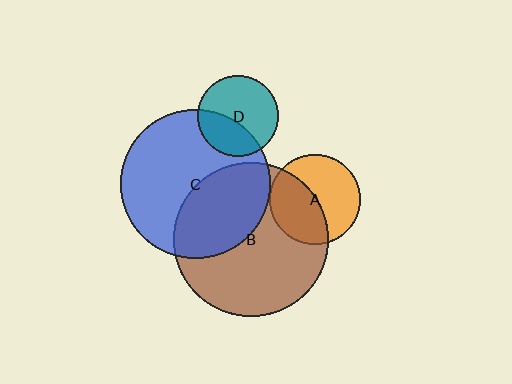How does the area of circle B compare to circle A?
Approximately 2.9 times.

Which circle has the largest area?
Circle B (brown).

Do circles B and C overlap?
Yes.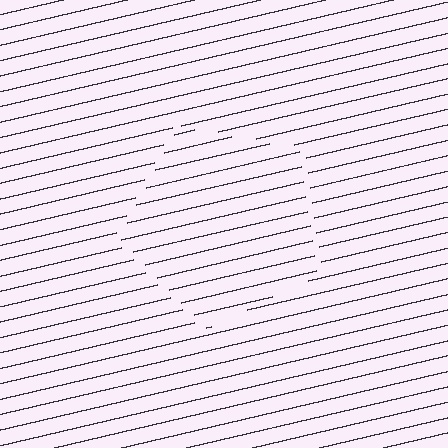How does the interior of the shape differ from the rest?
The interior of the shape contains the same grating, shifted by half a period — the contour is defined by the phase discontinuity where line-ends from the inner and outer gratings abut.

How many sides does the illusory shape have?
5 sides — the line-ends trace a pentagon.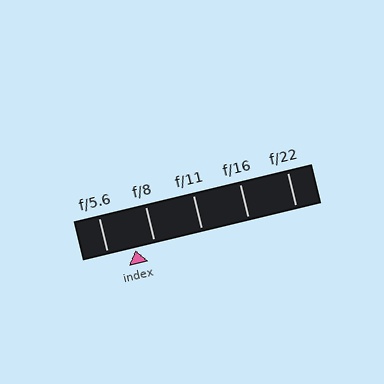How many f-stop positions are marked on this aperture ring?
There are 5 f-stop positions marked.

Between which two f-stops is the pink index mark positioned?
The index mark is between f/5.6 and f/8.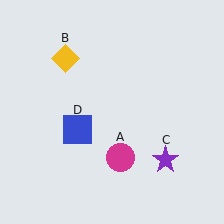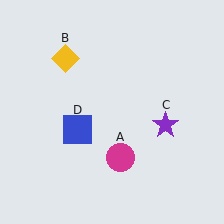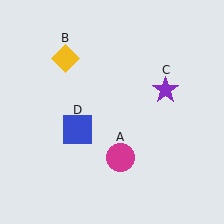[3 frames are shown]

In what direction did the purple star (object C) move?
The purple star (object C) moved up.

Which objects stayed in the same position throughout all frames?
Magenta circle (object A) and yellow diamond (object B) and blue square (object D) remained stationary.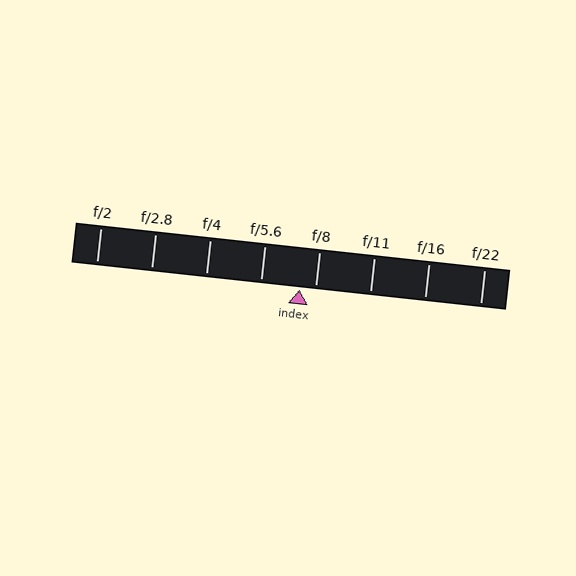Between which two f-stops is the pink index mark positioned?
The index mark is between f/5.6 and f/8.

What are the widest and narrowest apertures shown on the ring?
The widest aperture shown is f/2 and the narrowest is f/22.